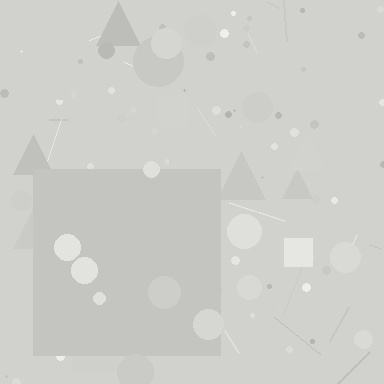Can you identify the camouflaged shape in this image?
The camouflaged shape is a square.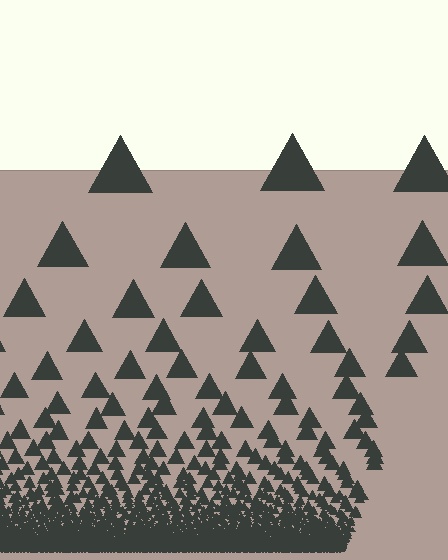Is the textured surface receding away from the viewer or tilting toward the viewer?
The surface appears to tilt toward the viewer. Texture elements get larger and sparser toward the top.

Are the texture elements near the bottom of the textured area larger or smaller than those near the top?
Smaller. The gradient is inverted — elements near the bottom are smaller and denser.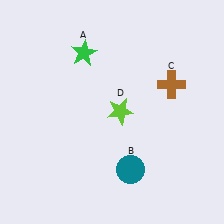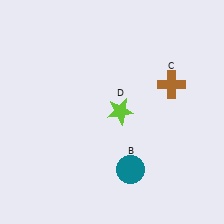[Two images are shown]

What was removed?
The green star (A) was removed in Image 2.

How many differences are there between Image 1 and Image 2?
There is 1 difference between the two images.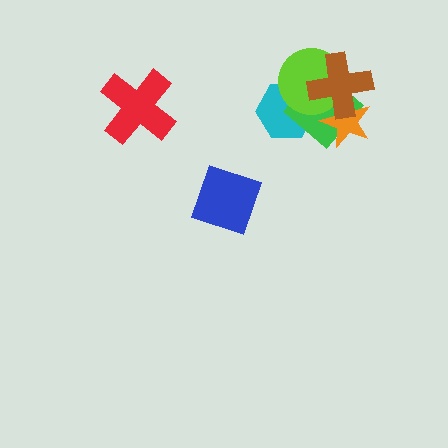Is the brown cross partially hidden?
No, no other shape covers it.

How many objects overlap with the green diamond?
4 objects overlap with the green diamond.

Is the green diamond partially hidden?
Yes, it is partially covered by another shape.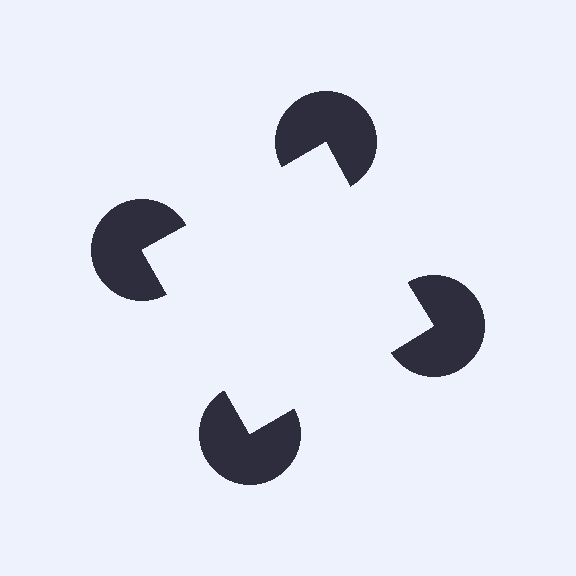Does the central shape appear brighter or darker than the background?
It typically appears slightly brighter than the background, even though no actual brightness change is drawn.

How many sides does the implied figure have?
4 sides.